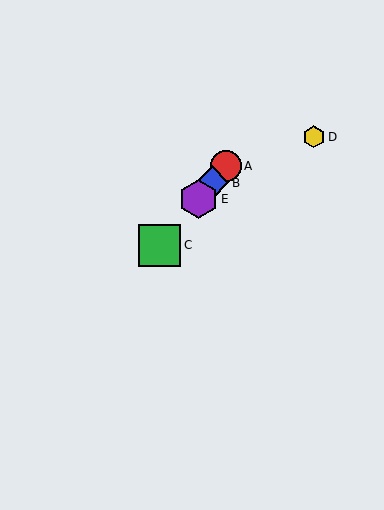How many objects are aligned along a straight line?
4 objects (A, B, C, E) are aligned along a straight line.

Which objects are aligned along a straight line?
Objects A, B, C, E are aligned along a straight line.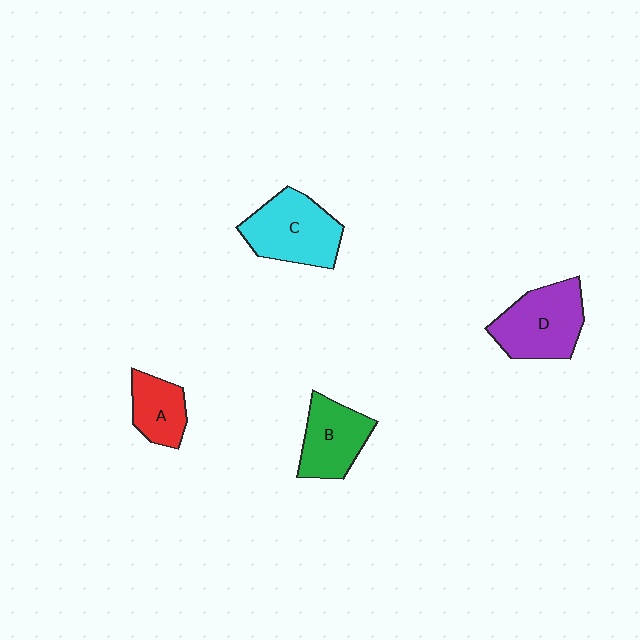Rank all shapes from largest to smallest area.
From largest to smallest: D (purple), C (cyan), B (green), A (red).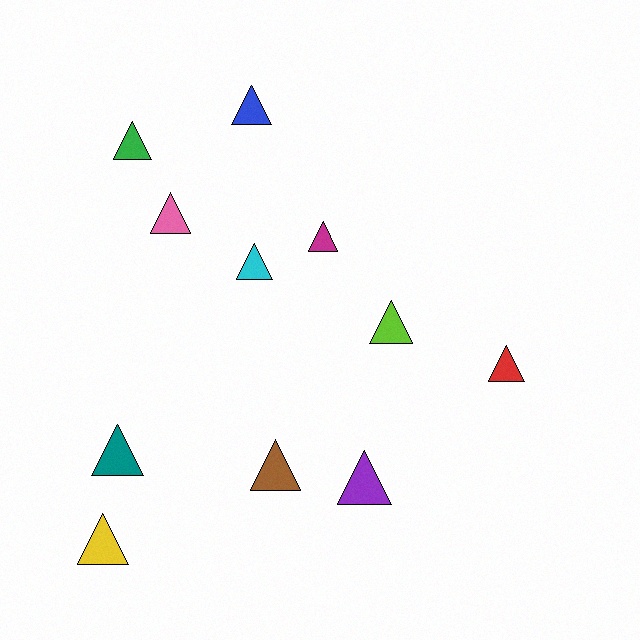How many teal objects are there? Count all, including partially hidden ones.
There is 1 teal object.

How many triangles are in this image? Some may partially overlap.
There are 11 triangles.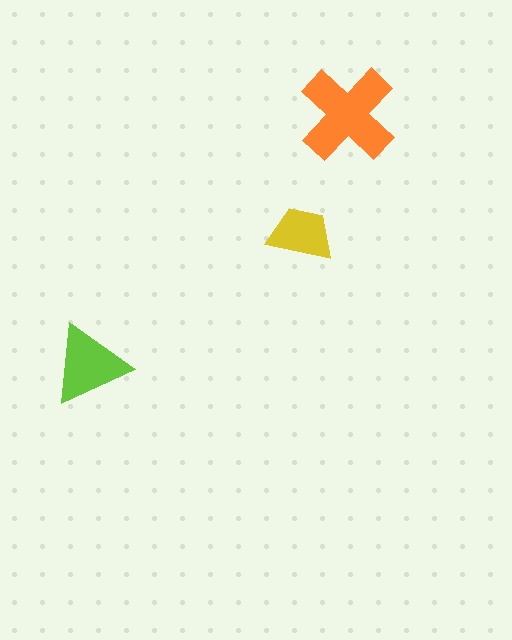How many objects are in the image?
There are 3 objects in the image.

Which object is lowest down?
The lime triangle is bottommost.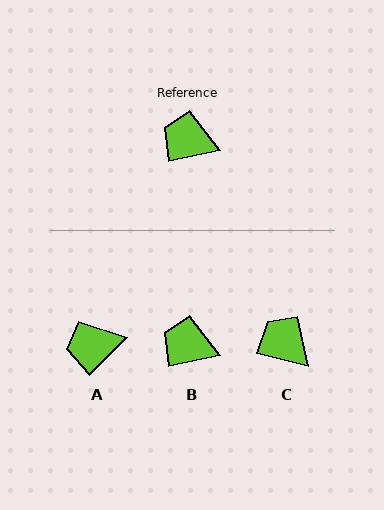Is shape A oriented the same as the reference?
No, it is off by about 34 degrees.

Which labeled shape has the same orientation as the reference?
B.